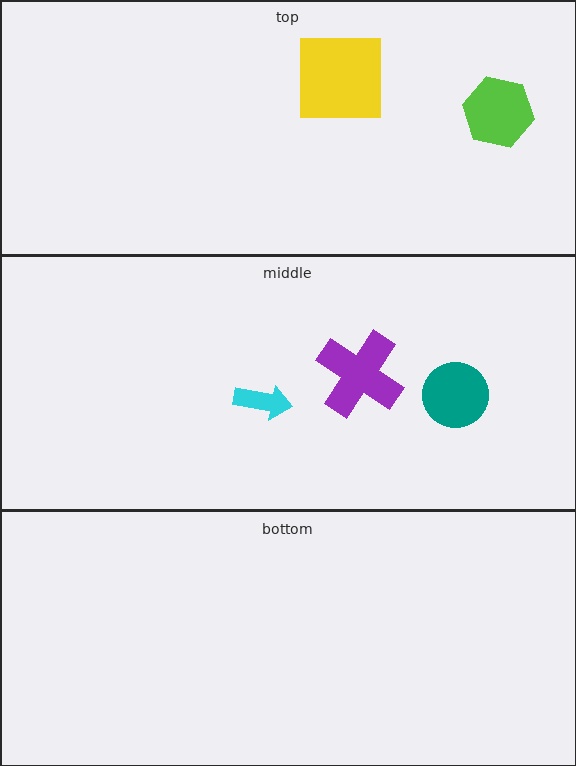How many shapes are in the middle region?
3.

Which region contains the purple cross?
The middle region.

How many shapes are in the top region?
2.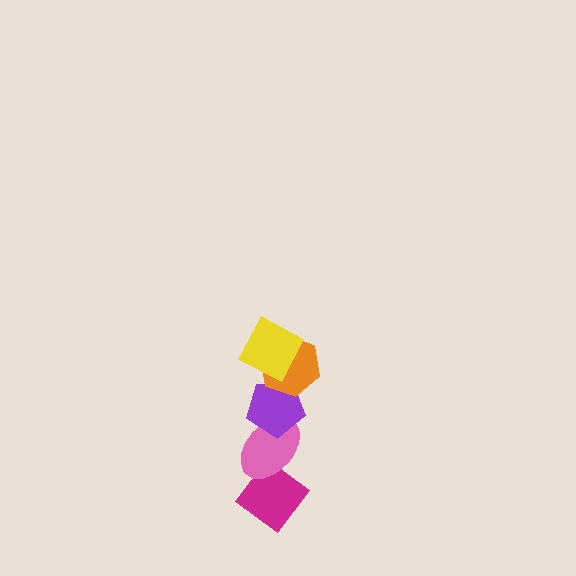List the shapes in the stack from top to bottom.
From top to bottom: the yellow square, the orange hexagon, the purple pentagon, the pink ellipse, the magenta diamond.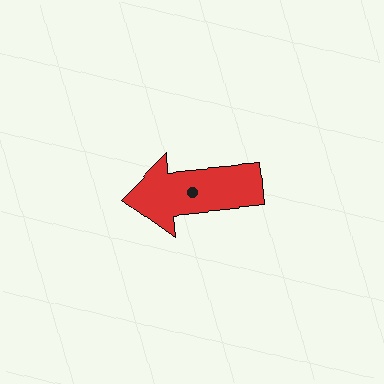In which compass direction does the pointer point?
West.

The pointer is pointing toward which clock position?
Roughly 9 o'clock.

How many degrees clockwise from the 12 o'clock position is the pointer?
Approximately 265 degrees.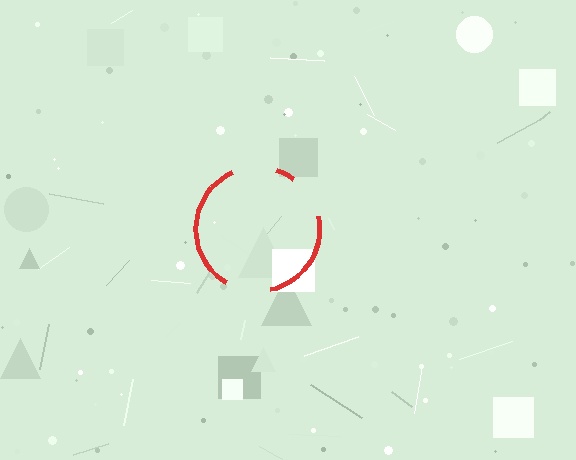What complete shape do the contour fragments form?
The contour fragments form a circle.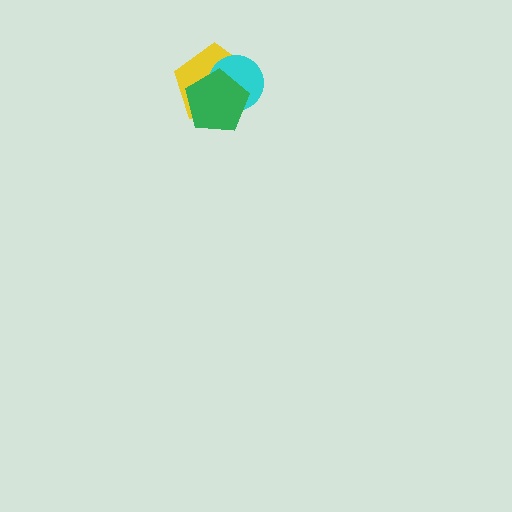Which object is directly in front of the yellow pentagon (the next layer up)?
The cyan circle is directly in front of the yellow pentagon.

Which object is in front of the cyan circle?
The green pentagon is in front of the cyan circle.